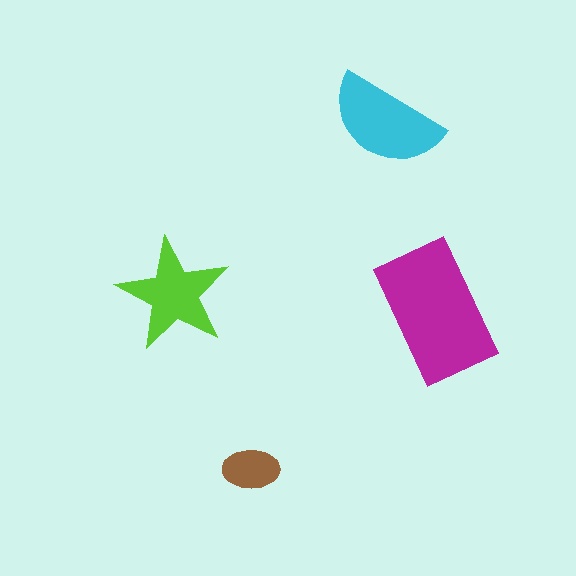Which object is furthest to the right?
The magenta rectangle is rightmost.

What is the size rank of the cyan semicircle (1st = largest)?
2nd.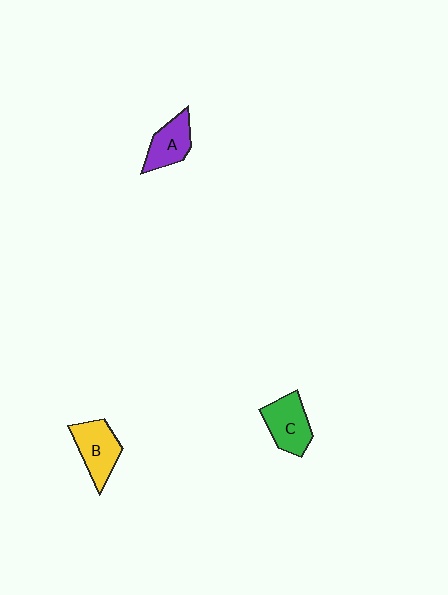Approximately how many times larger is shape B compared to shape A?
Approximately 1.2 times.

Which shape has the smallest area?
Shape A (purple).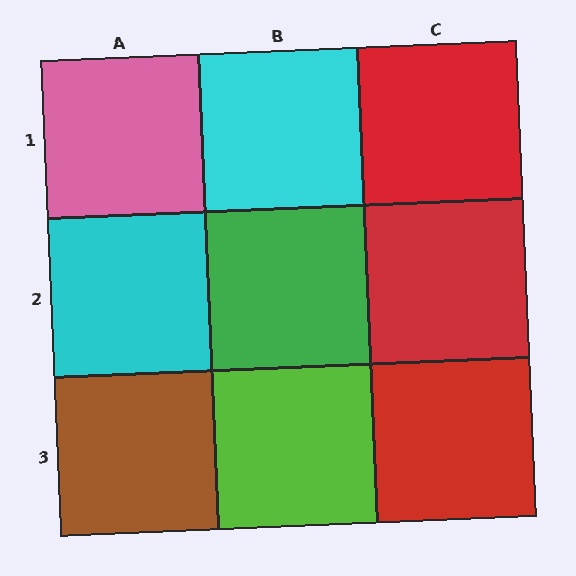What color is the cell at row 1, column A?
Pink.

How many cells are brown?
1 cell is brown.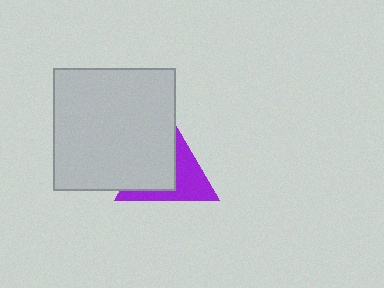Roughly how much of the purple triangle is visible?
About half of it is visible (roughly 47%).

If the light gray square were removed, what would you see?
You would see the complete purple triangle.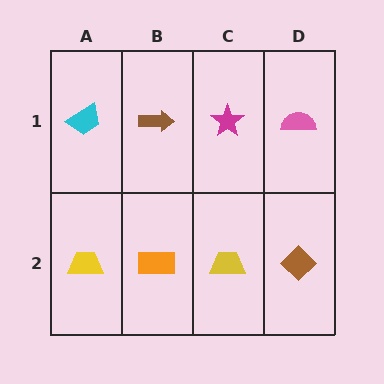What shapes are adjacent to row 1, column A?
A yellow trapezoid (row 2, column A), a brown arrow (row 1, column B).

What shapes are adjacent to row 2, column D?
A pink semicircle (row 1, column D), a yellow trapezoid (row 2, column C).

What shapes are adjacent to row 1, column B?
An orange rectangle (row 2, column B), a cyan trapezoid (row 1, column A), a magenta star (row 1, column C).